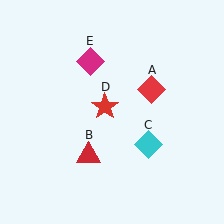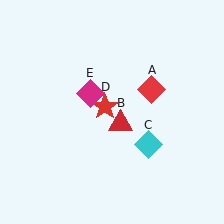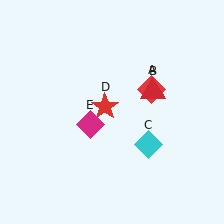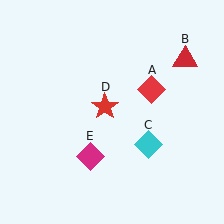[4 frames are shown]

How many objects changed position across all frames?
2 objects changed position: red triangle (object B), magenta diamond (object E).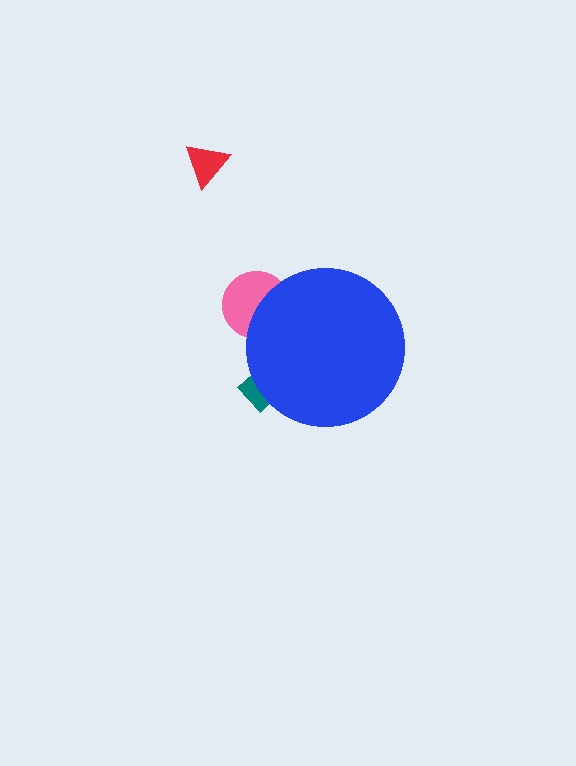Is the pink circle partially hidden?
Yes, the pink circle is partially hidden behind the blue circle.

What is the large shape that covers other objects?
A blue circle.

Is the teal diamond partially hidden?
Yes, the teal diamond is partially hidden behind the blue circle.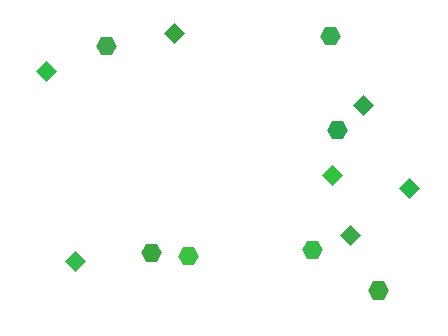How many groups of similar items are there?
There are 2 groups: one group of diamonds (7) and one group of hexagons (7).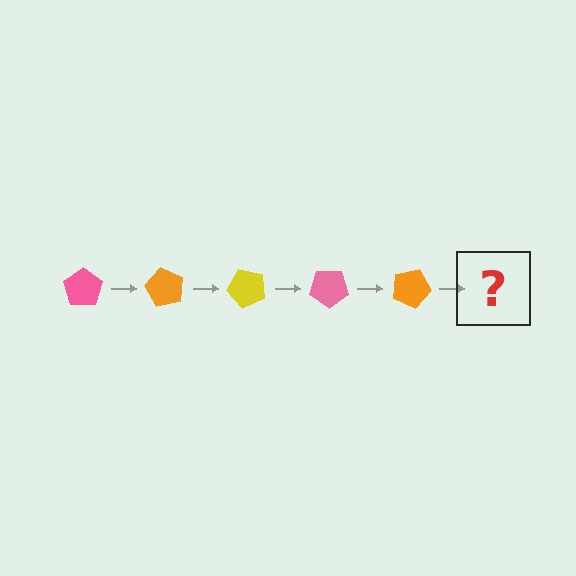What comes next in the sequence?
The next element should be a yellow pentagon, rotated 300 degrees from the start.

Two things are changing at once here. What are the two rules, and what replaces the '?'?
The two rules are that it rotates 60 degrees each step and the color cycles through pink, orange, and yellow. The '?' should be a yellow pentagon, rotated 300 degrees from the start.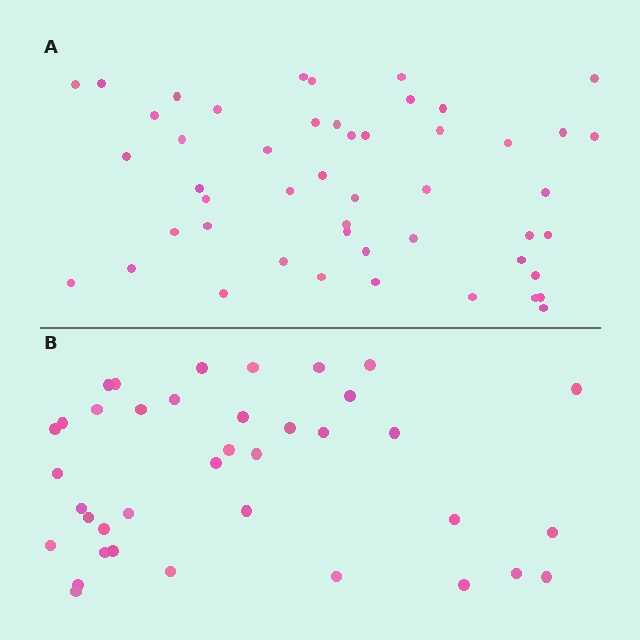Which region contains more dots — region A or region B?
Region A (the top region) has more dots.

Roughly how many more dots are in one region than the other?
Region A has roughly 12 or so more dots than region B.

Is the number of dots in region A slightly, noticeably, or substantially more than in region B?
Region A has noticeably more, but not dramatically so. The ratio is roughly 1.3 to 1.